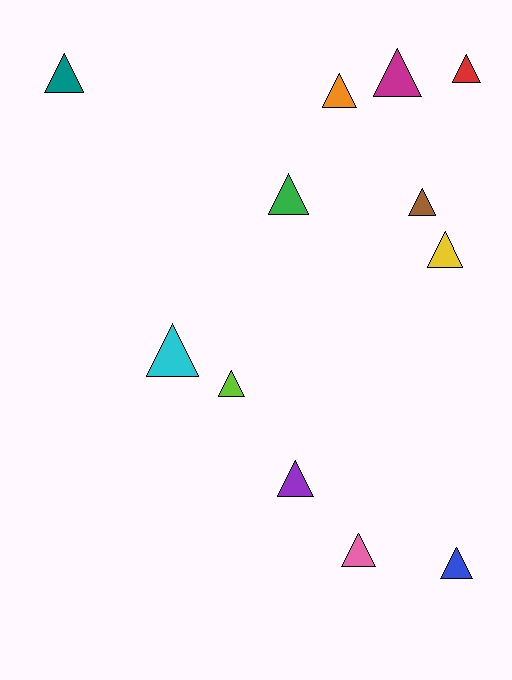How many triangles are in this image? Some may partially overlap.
There are 12 triangles.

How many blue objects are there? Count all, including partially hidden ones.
There is 1 blue object.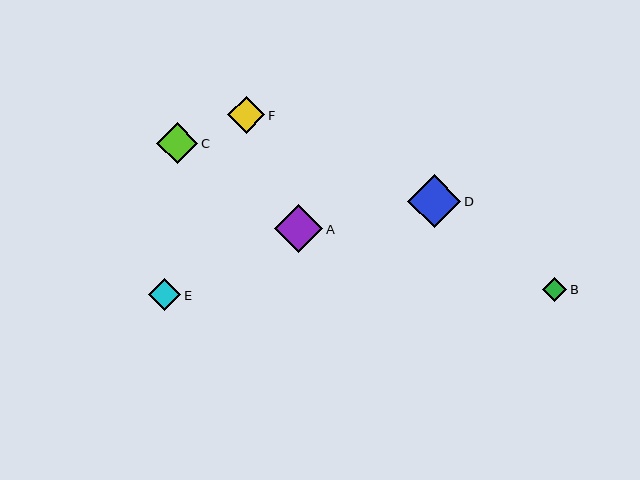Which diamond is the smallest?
Diamond B is the smallest with a size of approximately 24 pixels.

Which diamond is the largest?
Diamond D is the largest with a size of approximately 53 pixels.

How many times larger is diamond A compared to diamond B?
Diamond A is approximately 2.0 times the size of diamond B.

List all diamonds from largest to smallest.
From largest to smallest: D, A, C, F, E, B.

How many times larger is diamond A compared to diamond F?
Diamond A is approximately 1.3 times the size of diamond F.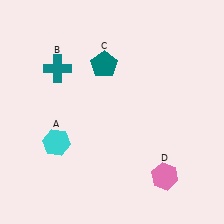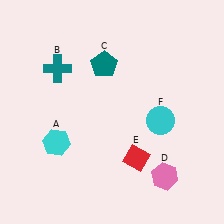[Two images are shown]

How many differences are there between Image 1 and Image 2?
There are 2 differences between the two images.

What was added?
A red diamond (E), a cyan circle (F) were added in Image 2.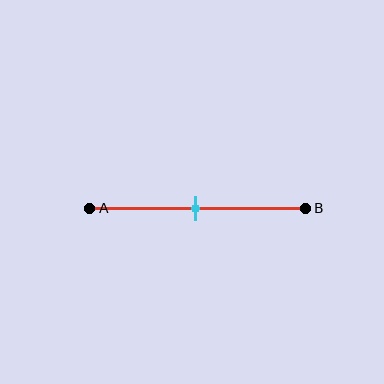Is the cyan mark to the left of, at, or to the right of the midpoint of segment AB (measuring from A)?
The cyan mark is approximately at the midpoint of segment AB.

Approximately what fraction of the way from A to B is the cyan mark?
The cyan mark is approximately 50% of the way from A to B.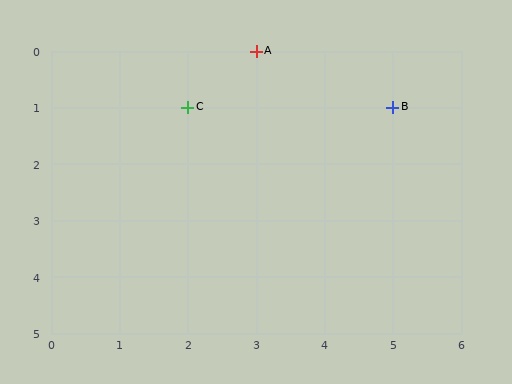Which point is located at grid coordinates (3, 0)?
Point A is at (3, 0).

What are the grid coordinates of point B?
Point B is at grid coordinates (5, 1).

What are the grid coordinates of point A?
Point A is at grid coordinates (3, 0).